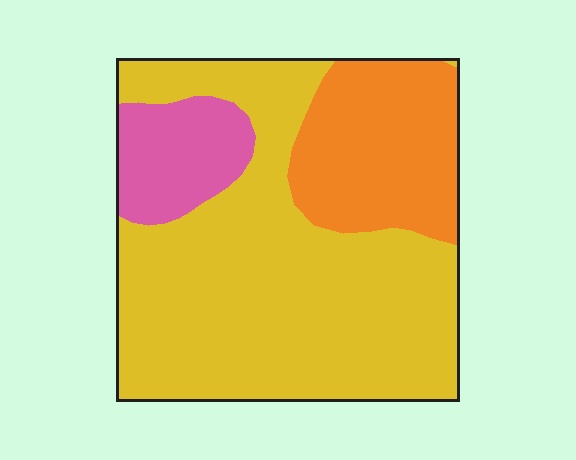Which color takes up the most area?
Yellow, at roughly 65%.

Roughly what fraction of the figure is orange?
Orange takes up less than a quarter of the figure.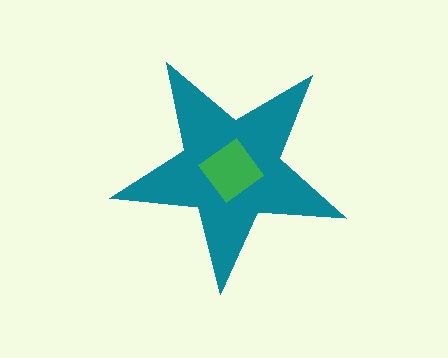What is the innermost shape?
The green diamond.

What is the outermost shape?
The teal star.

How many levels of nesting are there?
2.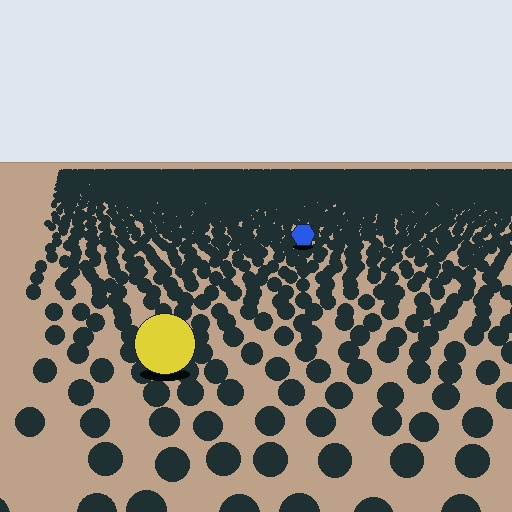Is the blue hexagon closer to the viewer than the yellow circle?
No. The yellow circle is closer — you can tell from the texture gradient: the ground texture is coarser near it.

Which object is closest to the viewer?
The yellow circle is closest. The texture marks near it are larger and more spread out.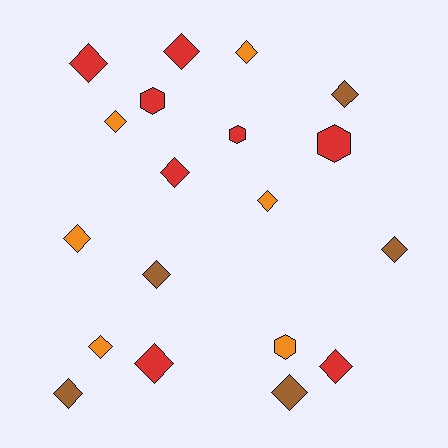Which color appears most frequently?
Red, with 8 objects.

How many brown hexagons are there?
There are no brown hexagons.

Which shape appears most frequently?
Diamond, with 15 objects.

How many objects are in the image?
There are 19 objects.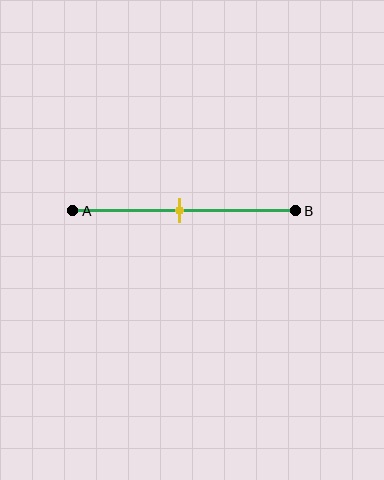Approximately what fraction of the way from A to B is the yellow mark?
The yellow mark is approximately 50% of the way from A to B.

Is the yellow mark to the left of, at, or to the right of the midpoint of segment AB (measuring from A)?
The yellow mark is approximately at the midpoint of segment AB.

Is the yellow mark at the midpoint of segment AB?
Yes, the mark is approximately at the midpoint.